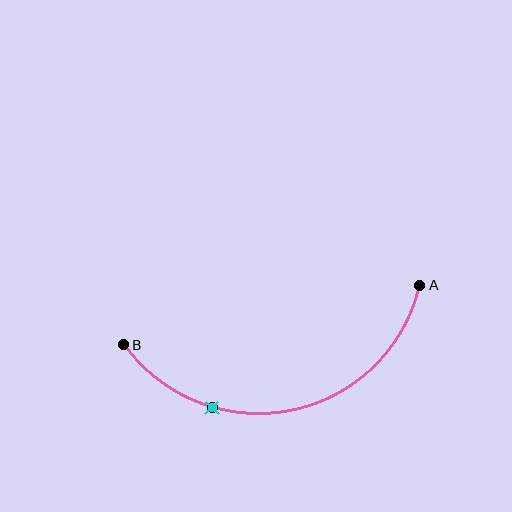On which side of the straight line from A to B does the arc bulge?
The arc bulges below the straight line connecting A and B.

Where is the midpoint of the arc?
The arc midpoint is the point on the curve farthest from the straight line joining A and B. It sits below that line.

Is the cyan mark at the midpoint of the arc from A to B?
No. The cyan mark lies on the arc but is closer to endpoint B. The arc midpoint would be at the point on the curve equidistant along the arc from both A and B.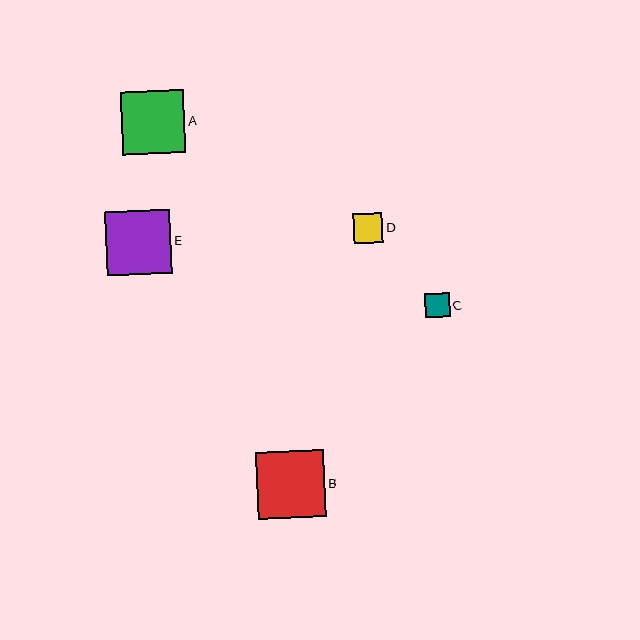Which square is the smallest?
Square C is the smallest with a size of approximately 25 pixels.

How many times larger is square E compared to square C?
Square E is approximately 2.6 times the size of square C.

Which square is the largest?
Square B is the largest with a size of approximately 68 pixels.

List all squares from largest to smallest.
From largest to smallest: B, E, A, D, C.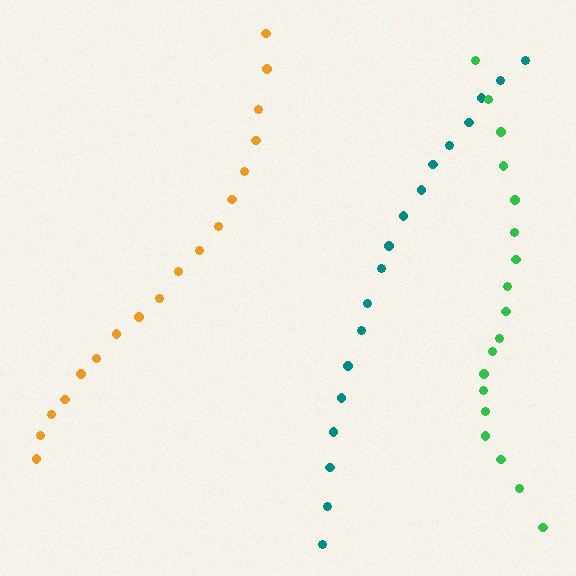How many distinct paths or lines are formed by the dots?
There are 3 distinct paths.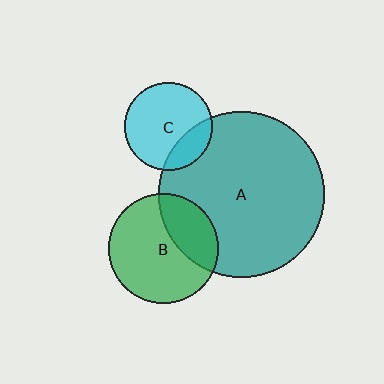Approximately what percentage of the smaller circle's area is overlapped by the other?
Approximately 20%.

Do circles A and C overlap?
Yes.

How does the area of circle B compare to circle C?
Approximately 1.6 times.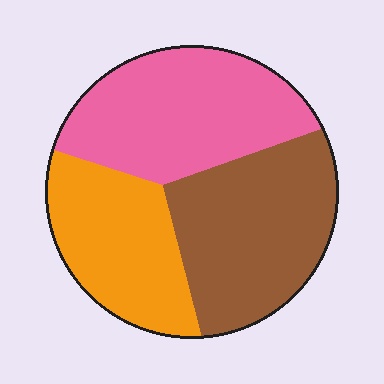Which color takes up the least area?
Orange, at roughly 30%.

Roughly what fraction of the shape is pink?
Pink covers 36% of the shape.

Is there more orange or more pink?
Pink.